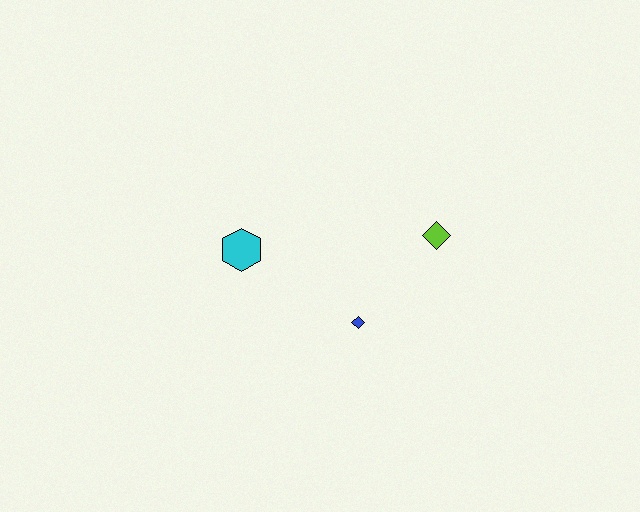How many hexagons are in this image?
There is 1 hexagon.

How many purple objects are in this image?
There are no purple objects.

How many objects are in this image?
There are 3 objects.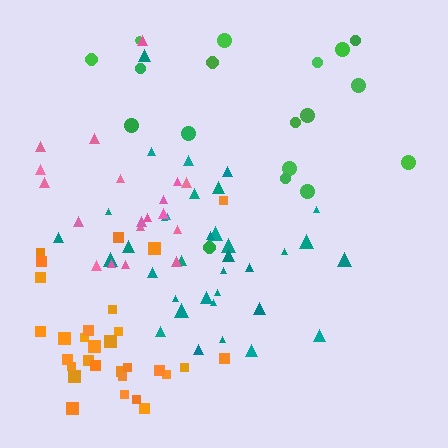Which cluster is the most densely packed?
Orange.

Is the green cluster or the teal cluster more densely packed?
Teal.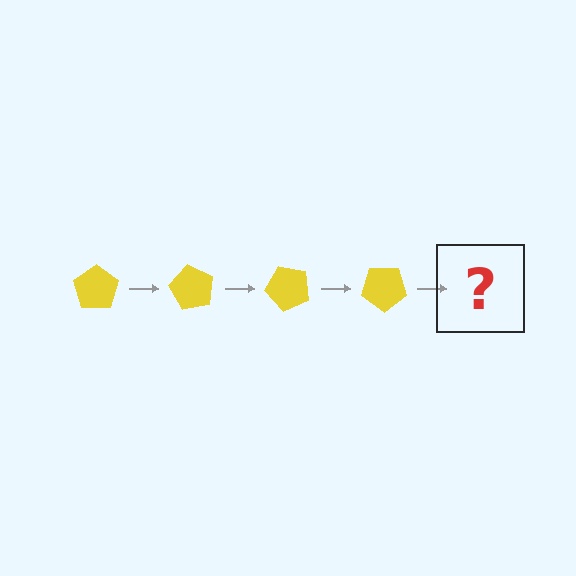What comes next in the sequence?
The next element should be a yellow pentagon rotated 240 degrees.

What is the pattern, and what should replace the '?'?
The pattern is that the pentagon rotates 60 degrees each step. The '?' should be a yellow pentagon rotated 240 degrees.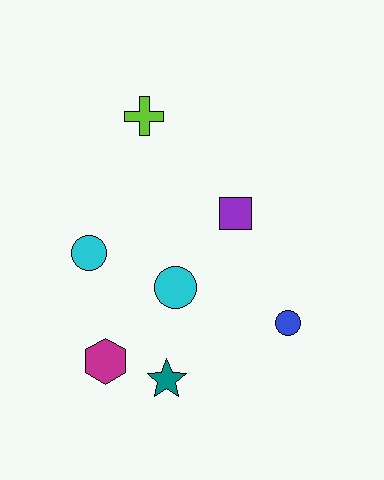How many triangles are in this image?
There are no triangles.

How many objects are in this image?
There are 7 objects.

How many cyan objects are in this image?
There are 2 cyan objects.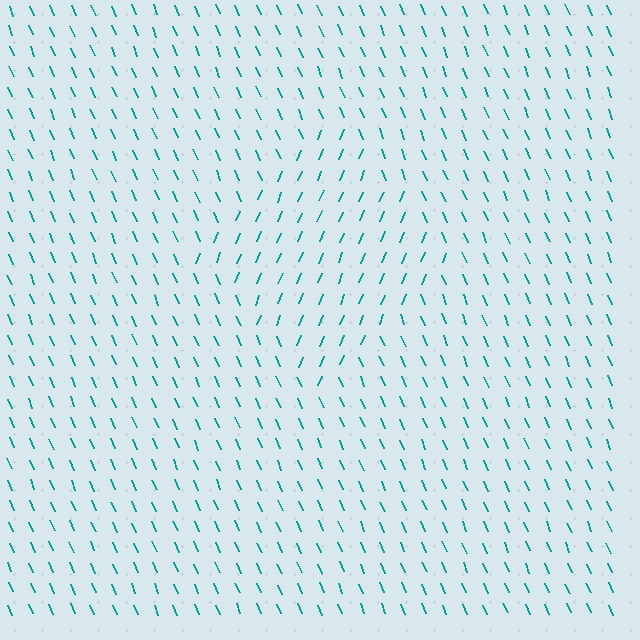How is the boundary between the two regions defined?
The boundary is defined purely by a change in line orientation (approximately 45 degrees difference). All lines are the same color and thickness.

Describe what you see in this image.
The image is filled with small teal line segments. A diamond region in the image has lines oriented differently from the surrounding lines, creating a visible texture boundary.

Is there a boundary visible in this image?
Yes, there is a texture boundary formed by a change in line orientation.